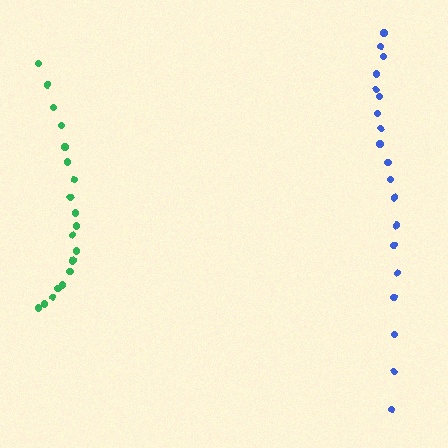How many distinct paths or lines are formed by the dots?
There are 2 distinct paths.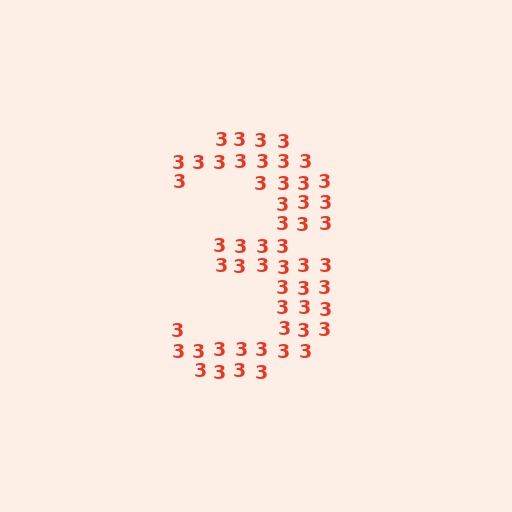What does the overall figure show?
The overall figure shows the digit 3.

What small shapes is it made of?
It is made of small digit 3's.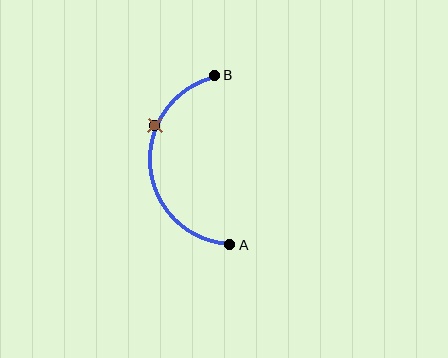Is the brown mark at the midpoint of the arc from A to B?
No. The brown mark lies on the arc but is closer to endpoint B. The arc midpoint would be at the point on the curve equidistant along the arc from both A and B.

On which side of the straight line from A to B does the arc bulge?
The arc bulges to the left of the straight line connecting A and B.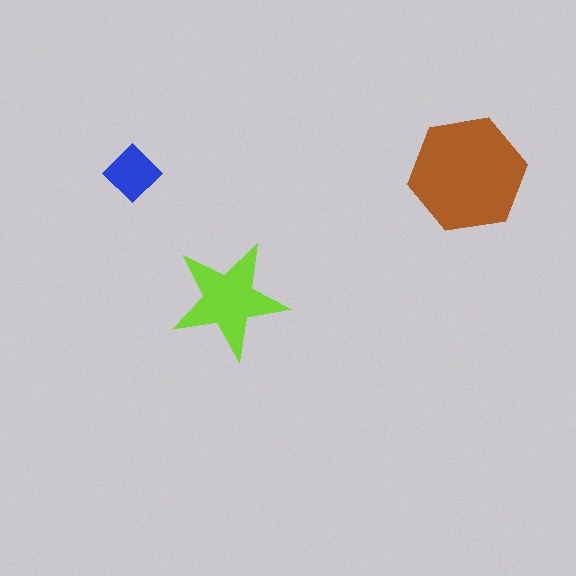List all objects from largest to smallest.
The brown hexagon, the lime star, the blue diamond.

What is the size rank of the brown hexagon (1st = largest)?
1st.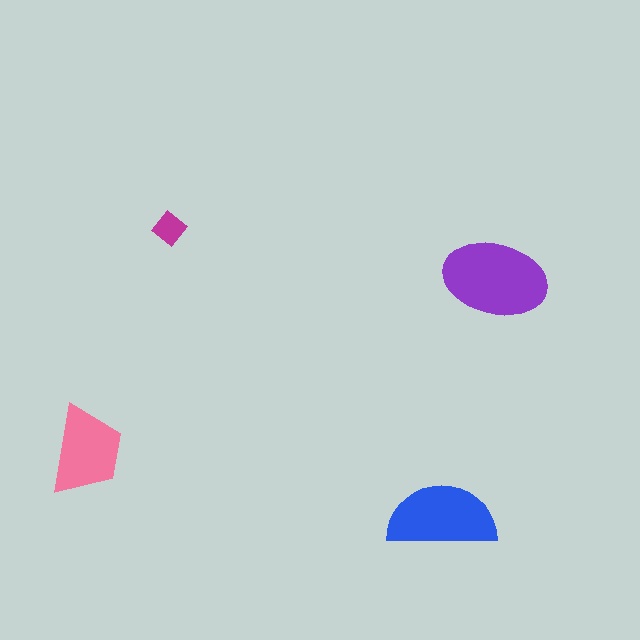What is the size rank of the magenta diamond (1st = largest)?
4th.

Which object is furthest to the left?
The pink trapezoid is leftmost.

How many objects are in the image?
There are 4 objects in the image.